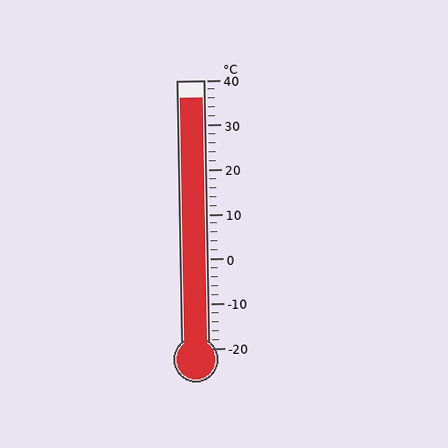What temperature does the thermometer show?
The thermometer shows approximately 36°C.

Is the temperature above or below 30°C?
The temperature is above 30°C.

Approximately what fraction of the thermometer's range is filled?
The thermometer is filled to approximately 95% of its range.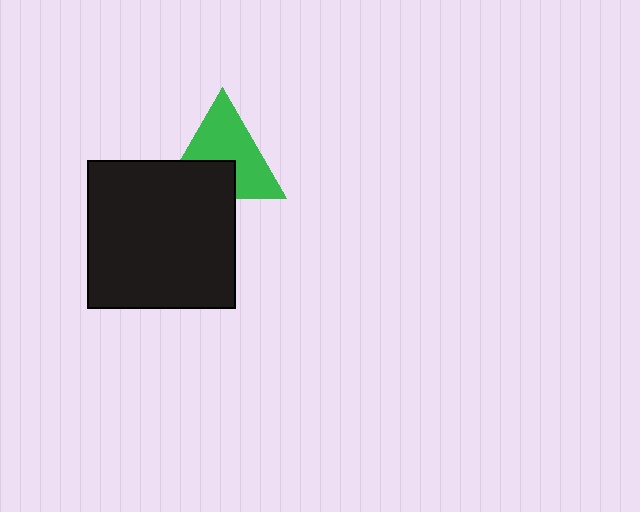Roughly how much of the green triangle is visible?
About half of it is visible (roughly 64%).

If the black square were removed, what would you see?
You would see the complete green triangle.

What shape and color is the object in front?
The object in front is a black square.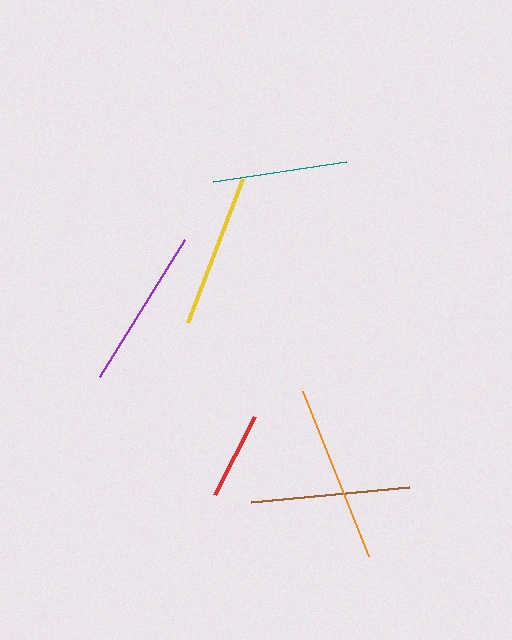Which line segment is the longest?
The orange line is the longest at approximately 177 pixels.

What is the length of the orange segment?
The orange segment is approximately 177 pixels long.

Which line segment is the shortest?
The red line is the shortest at approximately 88 pixels.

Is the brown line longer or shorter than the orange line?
The orange line is longer than the brown line.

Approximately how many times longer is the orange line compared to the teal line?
The orange line is approximately 1.3 times the length of the teal line.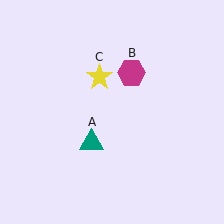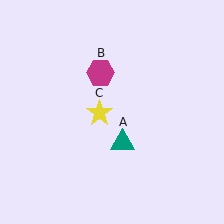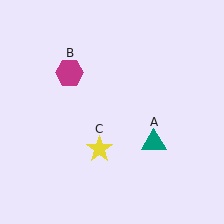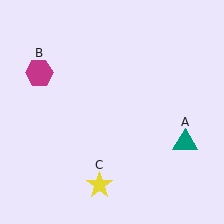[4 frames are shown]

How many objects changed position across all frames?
3 objects changed position: teal triangle (object A), magenta hexagon (object B), yellow star (object C).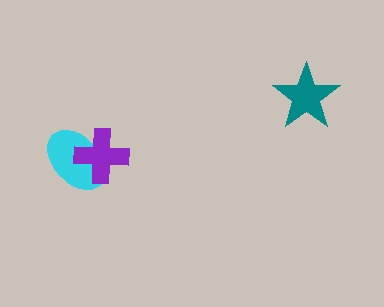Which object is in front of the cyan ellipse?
The purple cross is in front of the cyan ellipse.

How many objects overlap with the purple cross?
1 object overlaps with the purple cross.